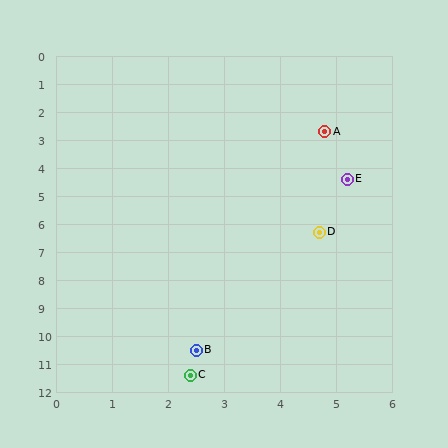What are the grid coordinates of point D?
Point D is at approximately (4.7, 6.3).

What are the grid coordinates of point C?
Point C is at approximately (2.4, 11.4).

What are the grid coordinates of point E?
Point E is at approximately (5.2, 4.4).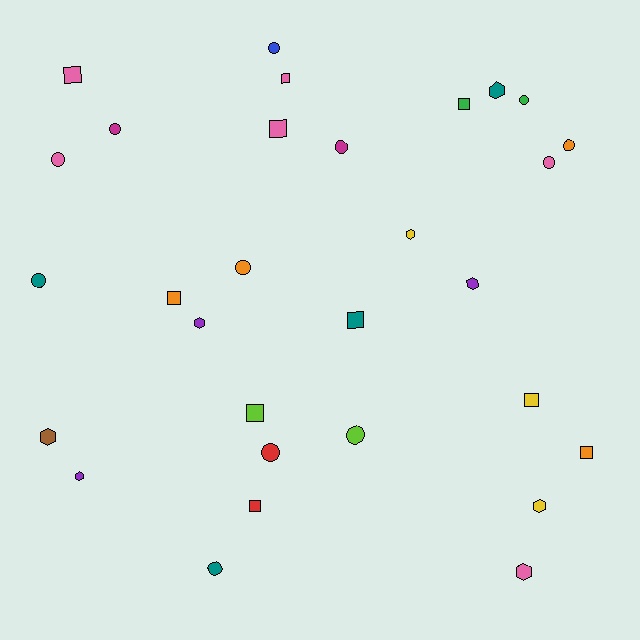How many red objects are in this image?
There are 2 red objects.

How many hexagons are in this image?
There are 8 hexagons.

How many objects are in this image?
There are 30 objects.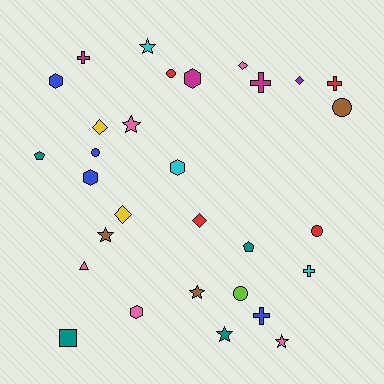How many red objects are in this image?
There are 4 red objects.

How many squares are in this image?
There is 1 square.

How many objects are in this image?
There are 30 objects.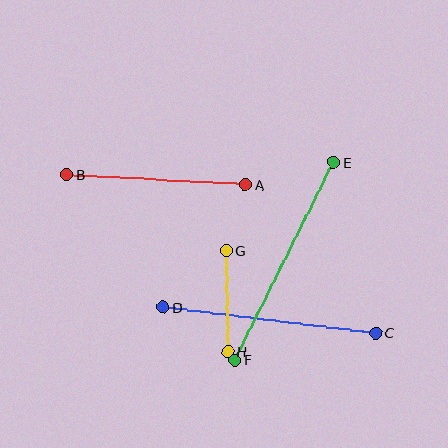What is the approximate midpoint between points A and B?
The midpoint is at approximately (156, 180) pixels.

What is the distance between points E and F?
The distance is approximately 221 pixels.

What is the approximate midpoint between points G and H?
The midpoint is at approximately (227, 301) pixels.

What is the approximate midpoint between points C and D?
The midpoint is at approximately (270, 320) pixels.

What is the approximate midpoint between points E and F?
The midpoint is at approximately (284, 261) pixels.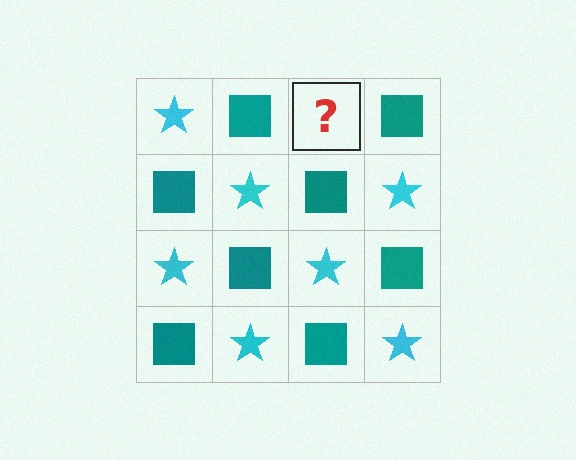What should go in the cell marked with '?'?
The missing cell should contain a cyan star.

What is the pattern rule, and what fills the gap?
The rule is that it alternates cyan star and teal square in a checkerboard pattern. The gap should be filled with a cyan star.